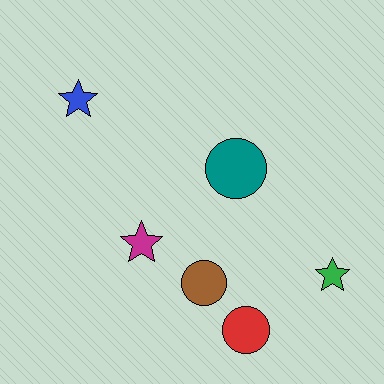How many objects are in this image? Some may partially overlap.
There are 6 objects.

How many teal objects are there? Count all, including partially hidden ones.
There is 1 teal object.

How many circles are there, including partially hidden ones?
There are 3 circles.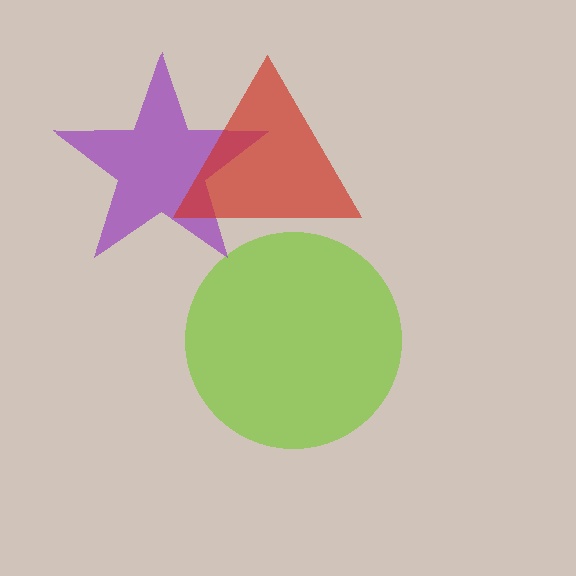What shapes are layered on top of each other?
The layered shapes are: a lime circle, a purple star, a red triangle.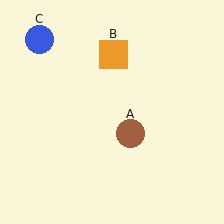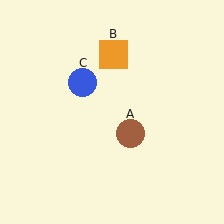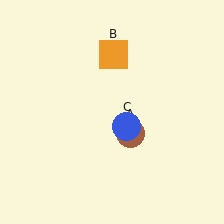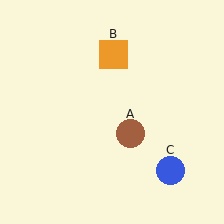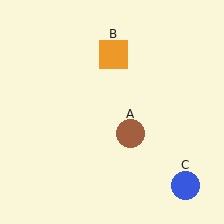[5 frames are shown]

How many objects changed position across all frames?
1 object changed position: blue circle (object C).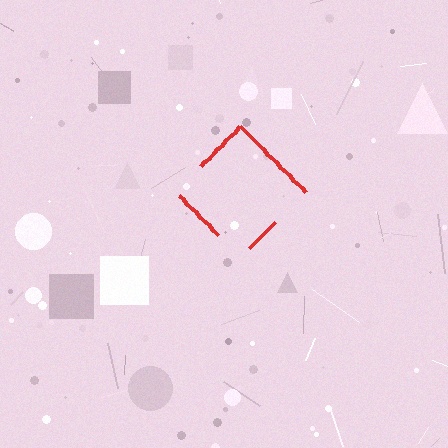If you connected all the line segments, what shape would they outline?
They would outline a diamond.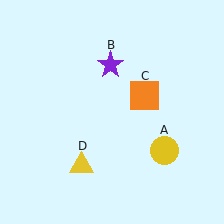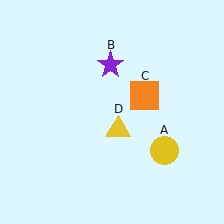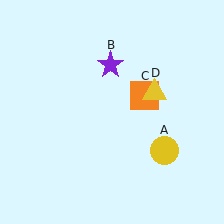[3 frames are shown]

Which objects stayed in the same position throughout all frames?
Yellow circle (object A) and purple star (object B) and orange square (object C) remained stationary.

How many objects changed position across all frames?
1 object changed position: yellow triangle (object D).